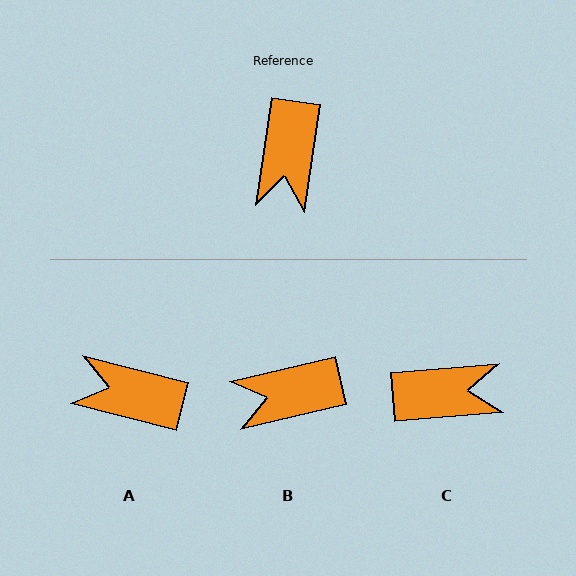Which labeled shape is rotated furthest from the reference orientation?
C, about 103 degrees away.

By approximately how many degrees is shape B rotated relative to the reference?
Approximately 68 degrees clockwise.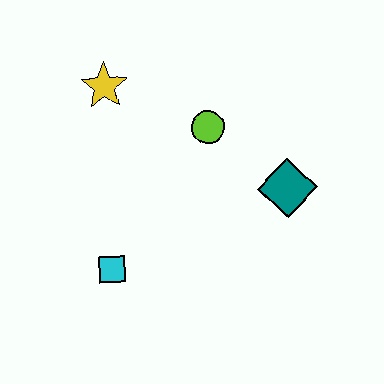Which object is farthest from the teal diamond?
The yellow star is farthest from the teal diamond.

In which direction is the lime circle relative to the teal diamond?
The lime circle is to the left of the teal diamond.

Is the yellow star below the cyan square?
No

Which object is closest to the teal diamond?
The lime circle is closest to the teal diamond.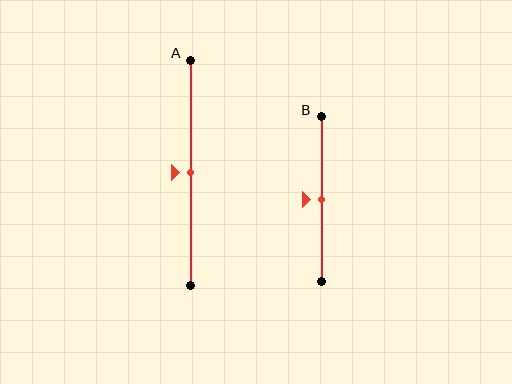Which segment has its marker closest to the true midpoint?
Segment A has its marker closest to the true midpoint.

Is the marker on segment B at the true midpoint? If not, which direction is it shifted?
Yes, the marker on segment B is at the true midpoint.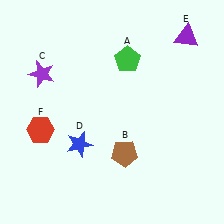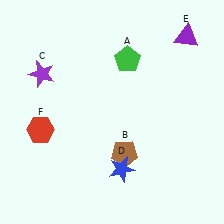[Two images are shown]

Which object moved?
The blue star (D) moved right.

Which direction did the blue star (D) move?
The blue star (D) moved right.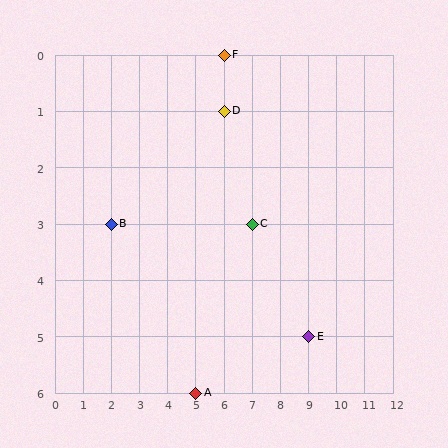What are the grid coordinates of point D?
Point D is at grid coordinates (6, 1).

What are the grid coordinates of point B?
Point B is at grid coordinates (2, 3).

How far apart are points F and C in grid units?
Points F and C are 1 column and 3 rows apart (about 3.2 grid units diagonally).